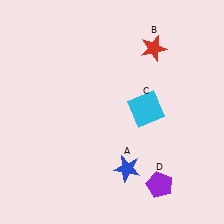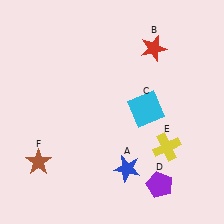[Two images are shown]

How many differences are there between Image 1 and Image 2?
There are 2 differences between the two images.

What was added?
A yellow cross (E), a brown star (F) were added in Image 2.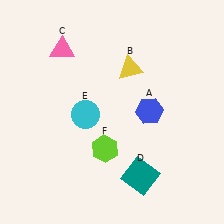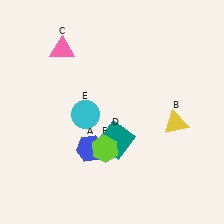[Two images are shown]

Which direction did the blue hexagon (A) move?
The blue hexagon (A) moved left.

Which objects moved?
The objects that moved are: the blue hexagon (A), the yellow triangle (B), the teal square (D).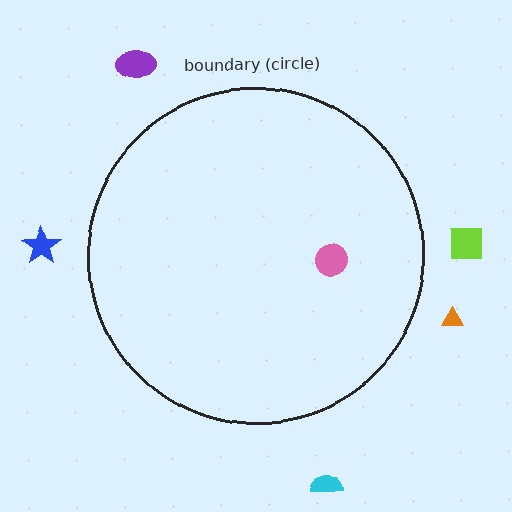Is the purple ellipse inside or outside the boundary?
Outside.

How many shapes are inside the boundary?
1 inside, 5 outside.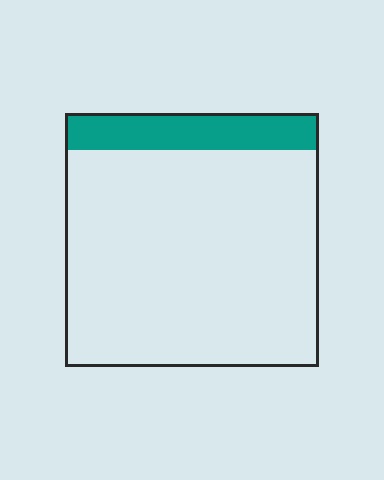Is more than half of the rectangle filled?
No.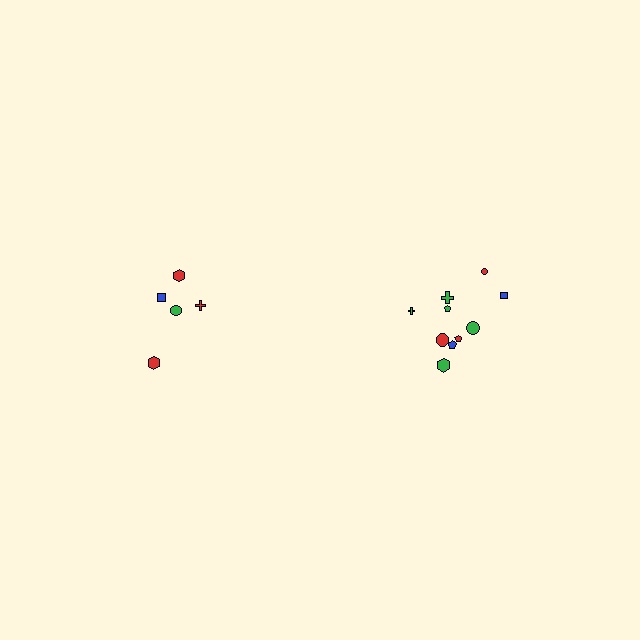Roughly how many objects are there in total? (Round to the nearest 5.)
Roughly 15 objects in total.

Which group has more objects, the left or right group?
The right group.